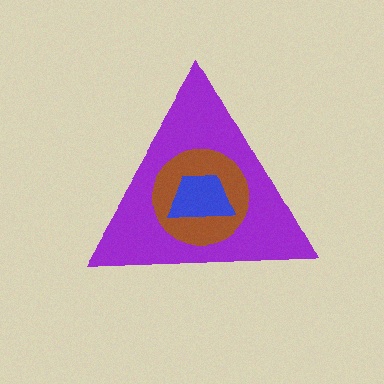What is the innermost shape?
The blue trapezoid.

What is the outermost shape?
The purple triangle.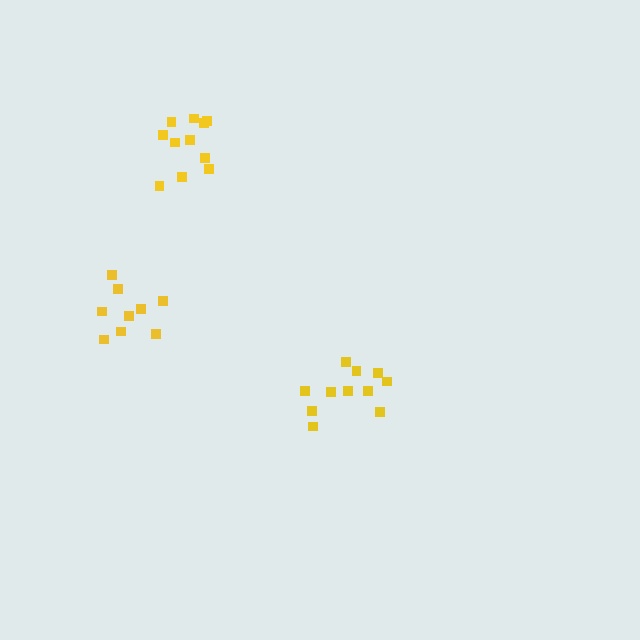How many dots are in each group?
Group 1: 11 dots, Group 2: 11 dots, Group 3: 9 dots (31 total).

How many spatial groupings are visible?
There are 3 spatial groupings.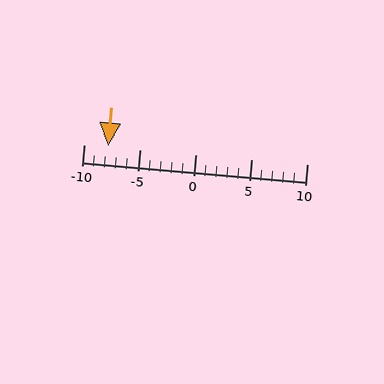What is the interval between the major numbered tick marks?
The major tick marks are spaced 5 units apart.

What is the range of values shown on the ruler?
The ruler shows values from -10 to 10.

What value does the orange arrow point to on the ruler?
The orange arrow points to approximately -8.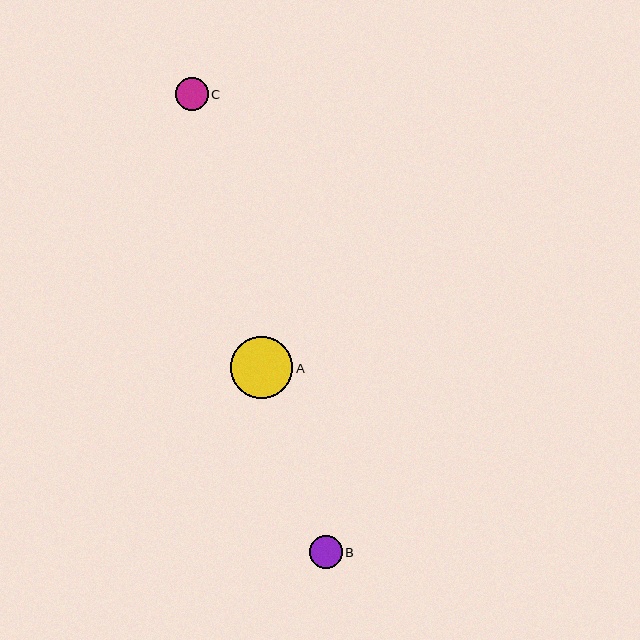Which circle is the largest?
Circle A is the largest with a size of approximately 62 pixels.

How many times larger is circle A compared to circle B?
Circle A is approximately 1.9 times the size of circle B.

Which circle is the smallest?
Circle B is the smallest with a size of approximately 33 pixels.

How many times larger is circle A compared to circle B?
Circle A is approximately 1.9 times the size of circle B.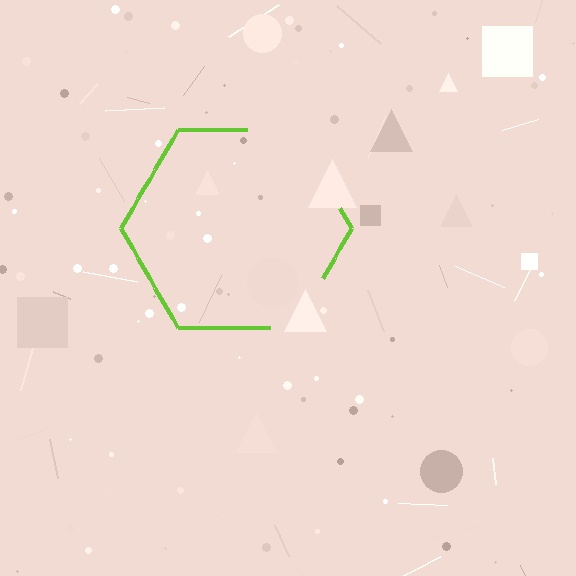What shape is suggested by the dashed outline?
The dashed outline suggests a hexagon.